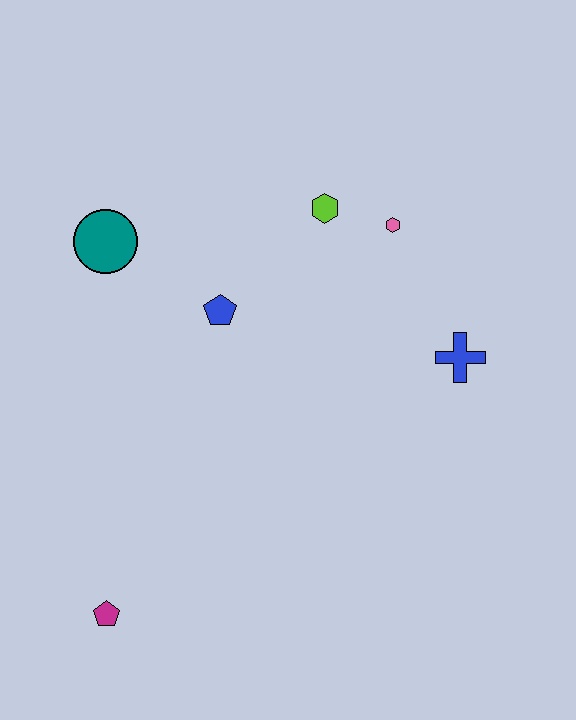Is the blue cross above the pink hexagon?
No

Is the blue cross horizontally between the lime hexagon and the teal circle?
No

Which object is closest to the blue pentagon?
The teal circle is closest to the blue pentagon.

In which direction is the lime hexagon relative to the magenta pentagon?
The lime hexagon is above the magenta pentagon.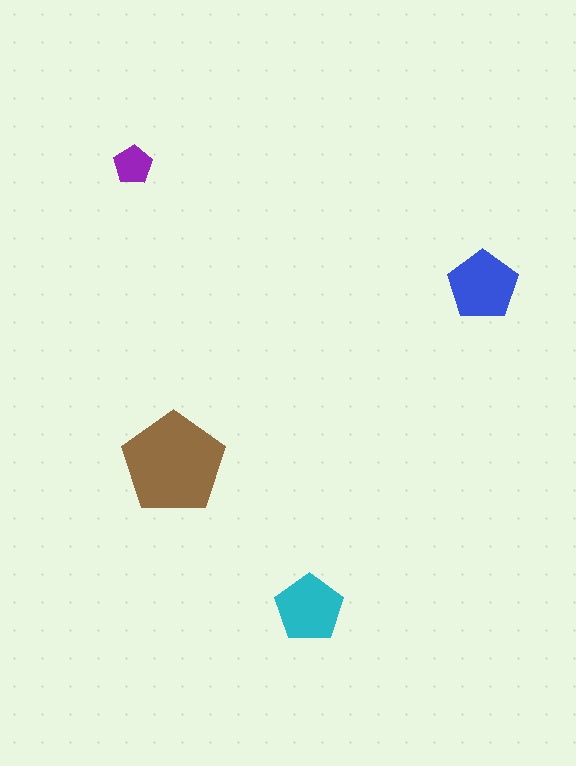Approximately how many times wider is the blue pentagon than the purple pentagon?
About 2 times wider.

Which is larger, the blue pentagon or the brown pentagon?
The brown one.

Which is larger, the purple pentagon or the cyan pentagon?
The cyan one.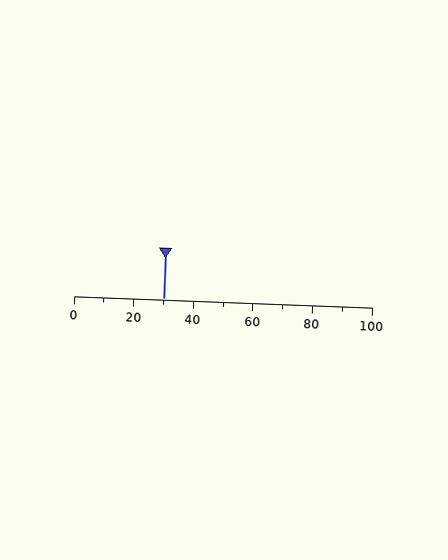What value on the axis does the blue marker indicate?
The marker indicates approximately 30.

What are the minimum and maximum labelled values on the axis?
The axis runs from 0 to 100.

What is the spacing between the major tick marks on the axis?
The major ticks are spaced 20 apart.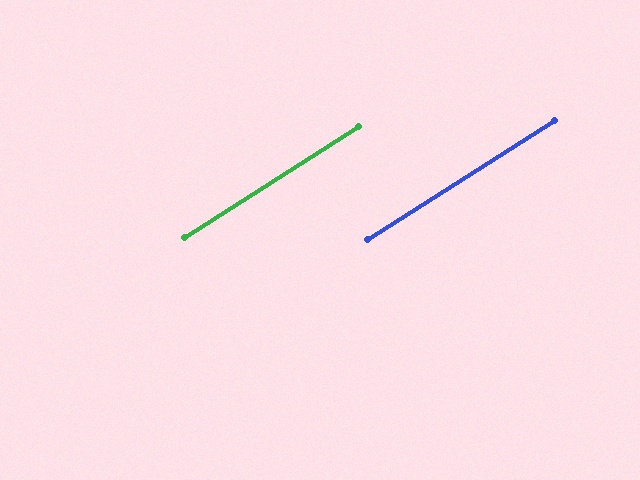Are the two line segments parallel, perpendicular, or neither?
Parallel — their directions differ by only 0.0°.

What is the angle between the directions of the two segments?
Approximately 0 degrees.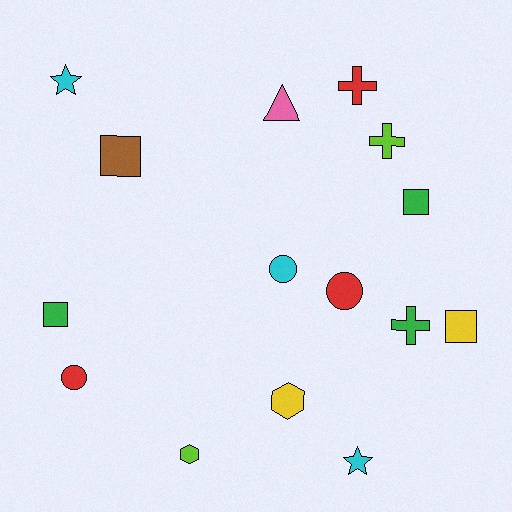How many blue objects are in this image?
There are no blue objects.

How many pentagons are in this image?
There are no pentagons.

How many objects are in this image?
There are 15 objects.